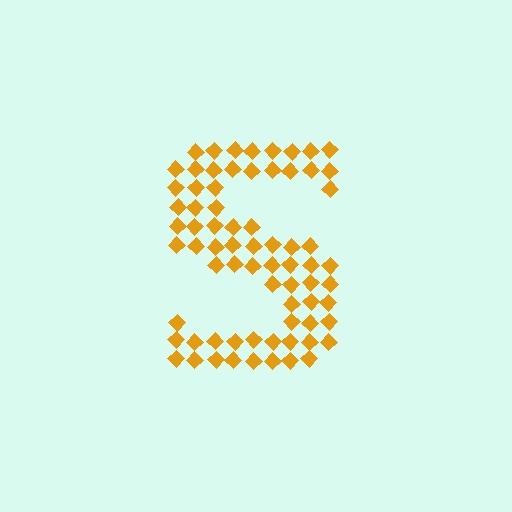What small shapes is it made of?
It is made of small diamonds.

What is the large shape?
The large shape is the letter S.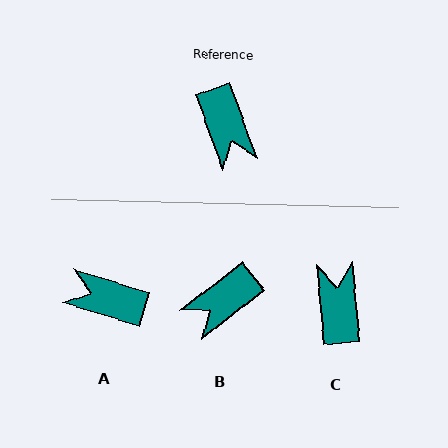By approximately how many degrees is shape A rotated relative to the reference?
Approximately 127 degrees clockwise.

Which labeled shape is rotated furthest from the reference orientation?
C, about 165 degrees away.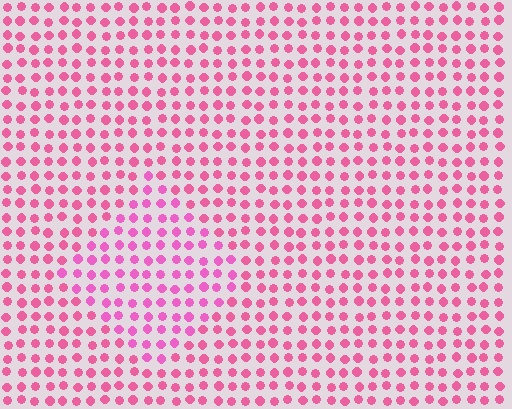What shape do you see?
I see a diamond.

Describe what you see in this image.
The image is filled with small pink elements in a uniform arrangement. A diamond-shaped region is visible where the elements are tinted to a slightly different hue, forming a subtle color boundary.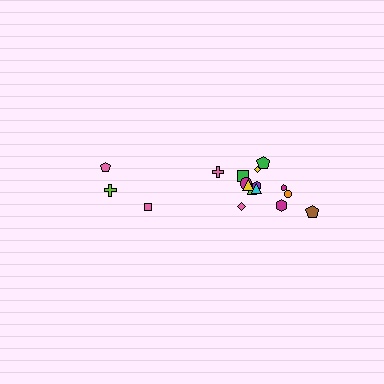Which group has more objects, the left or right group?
The right group.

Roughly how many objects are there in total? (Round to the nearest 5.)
Roughly 20 objects in total.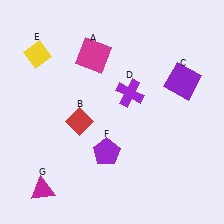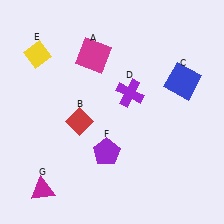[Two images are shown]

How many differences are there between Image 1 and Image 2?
There is 1 difference between the two images.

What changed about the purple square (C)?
In Image 1, C is purple. In Image 2, it changed to blue.